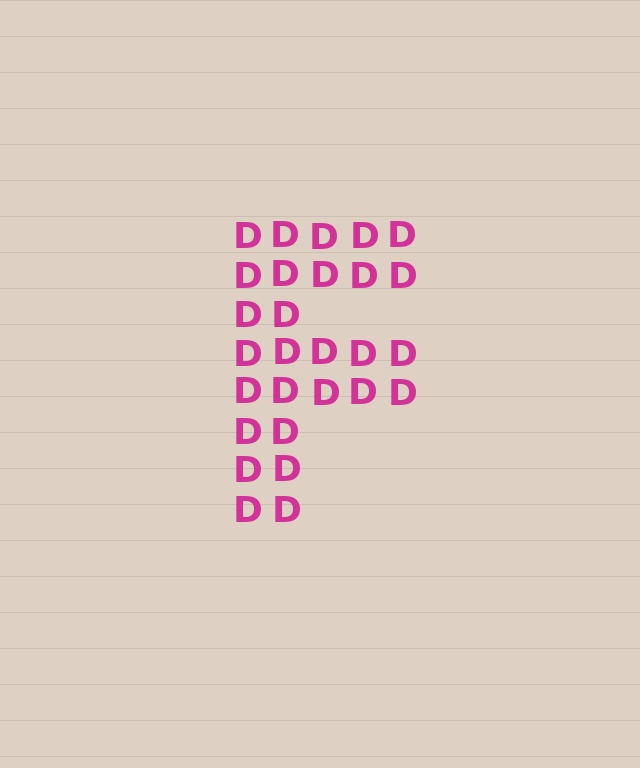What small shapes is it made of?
It is made of small letter D's.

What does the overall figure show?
The overall figure shows the letter F.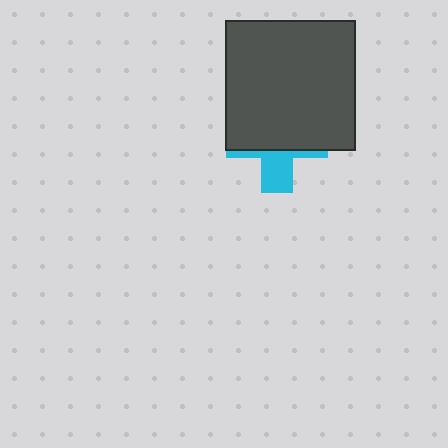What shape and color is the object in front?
The object in front is a dark gray square.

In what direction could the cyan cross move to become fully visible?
The cyan cross could move down. That would shift it out from behind the dark gray square entirely.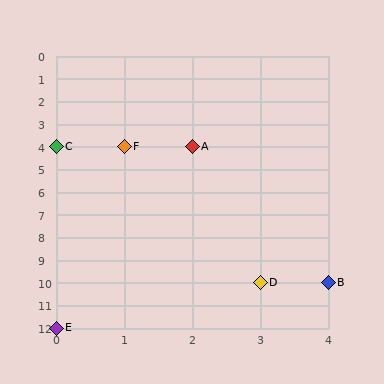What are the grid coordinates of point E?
Point E is at grid coordinates (0, 12).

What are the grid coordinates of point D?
Point D is at grid coordinates (3, 10).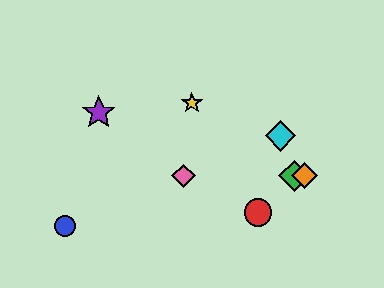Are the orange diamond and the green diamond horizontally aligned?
Yes, both are at y≈176.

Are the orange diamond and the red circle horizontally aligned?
No, the orange diamond is at y≈176 and the red circle is at y≈212.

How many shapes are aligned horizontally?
3 shapes (the green diamond, the orange diamond, the pink diamond) are aligned horizontally.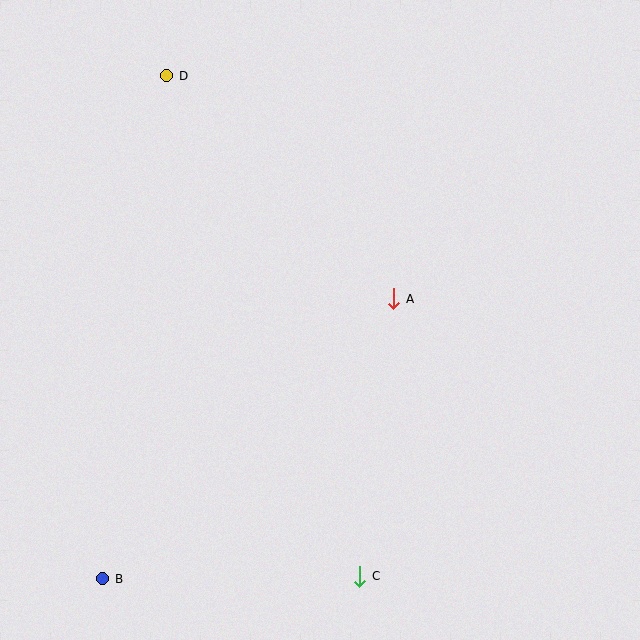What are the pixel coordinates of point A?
Point A is at (394, 299).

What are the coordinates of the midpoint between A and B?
The midpoint between A and B is at (248, 439).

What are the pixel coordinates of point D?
Point D is at (167, 76).